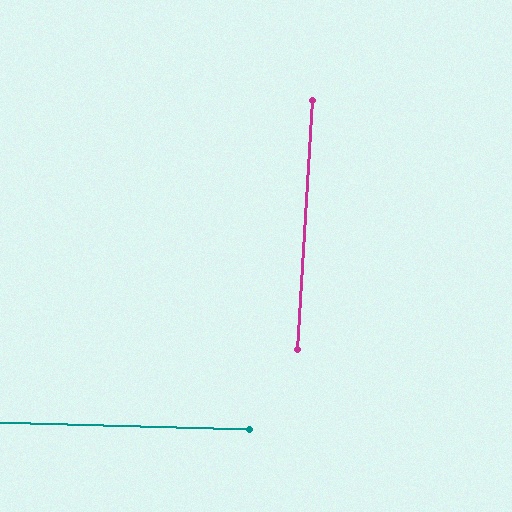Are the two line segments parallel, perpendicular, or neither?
Perpendicular — they meet at approximately 88°.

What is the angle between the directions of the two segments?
Approximately 88 degrees.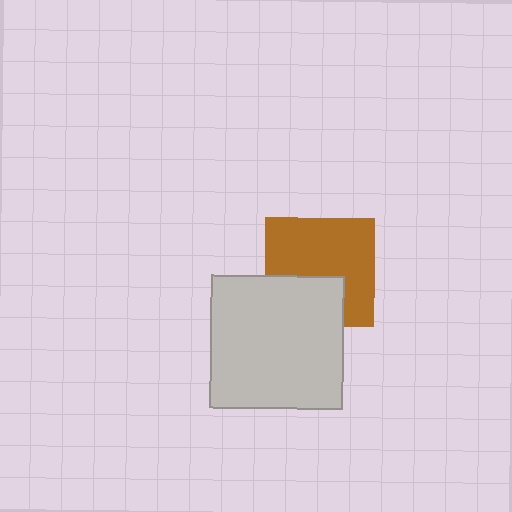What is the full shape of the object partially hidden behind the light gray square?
The partially hidden object is a brown square.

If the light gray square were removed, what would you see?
You would see the complete brown square.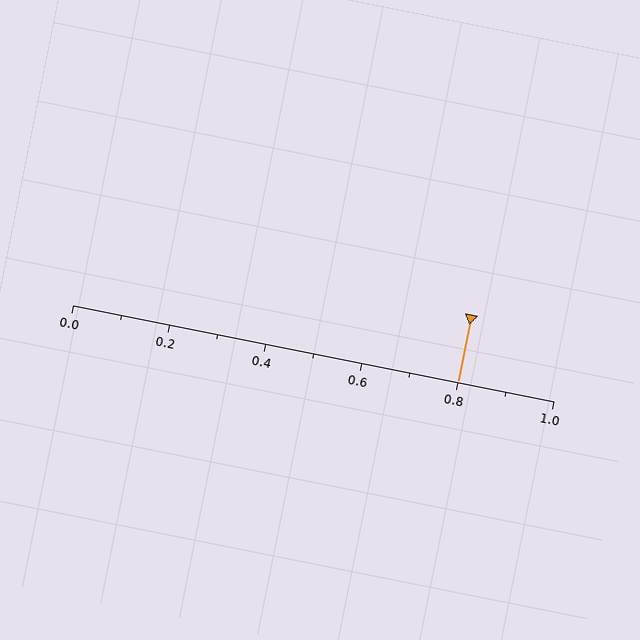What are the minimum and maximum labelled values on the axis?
The axis runs from 0.0 to 1.0.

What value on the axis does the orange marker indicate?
The marker indicates approximately 0.8.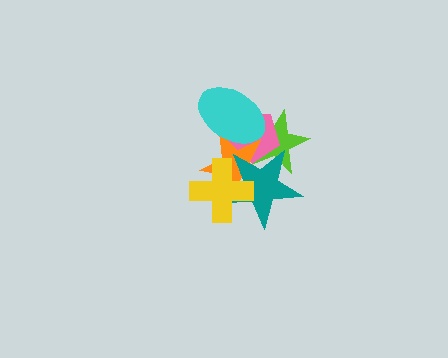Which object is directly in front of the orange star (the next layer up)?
The cyan ellipse is directly in front of the orange star.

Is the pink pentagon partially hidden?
Yes, it is partially covered by another shape.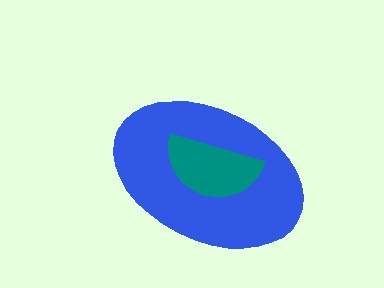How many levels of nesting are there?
2.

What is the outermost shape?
The blue ellipse.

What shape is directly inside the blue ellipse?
The teal semicircle.